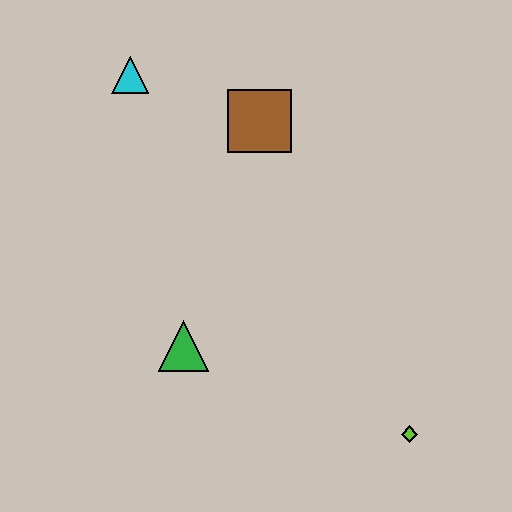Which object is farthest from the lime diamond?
The cyan triangle is farthest from the lime diamond.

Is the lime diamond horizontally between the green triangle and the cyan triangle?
No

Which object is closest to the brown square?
The cyan triangle is closest to the brown square.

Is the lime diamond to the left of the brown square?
No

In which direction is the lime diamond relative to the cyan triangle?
The lime diamond is below the cyan triangle.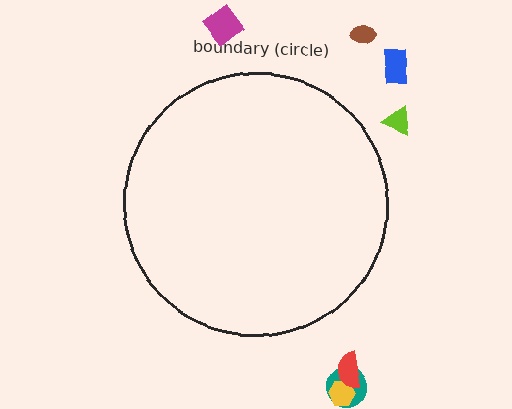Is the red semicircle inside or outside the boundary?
Outside.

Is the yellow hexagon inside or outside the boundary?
Outside.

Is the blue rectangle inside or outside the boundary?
Outside.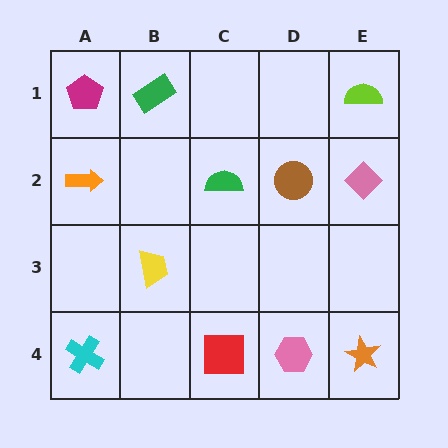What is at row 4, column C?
A red square.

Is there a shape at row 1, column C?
No, that cell is empty.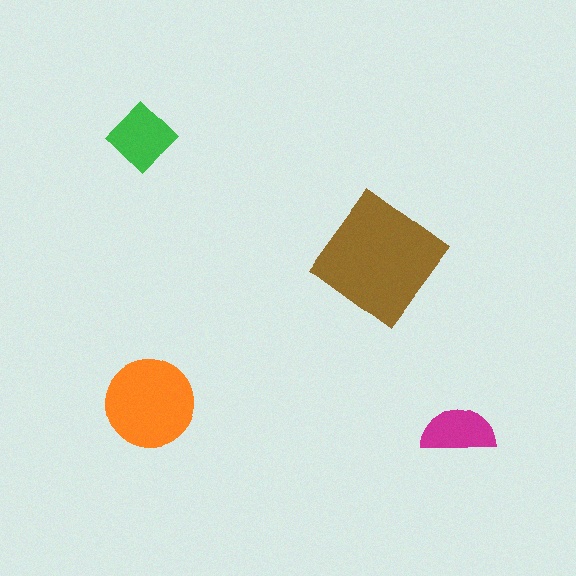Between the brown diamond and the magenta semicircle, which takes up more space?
The brown diamond.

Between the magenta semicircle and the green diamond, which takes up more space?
The green diamond.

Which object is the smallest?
The magenta semicircle.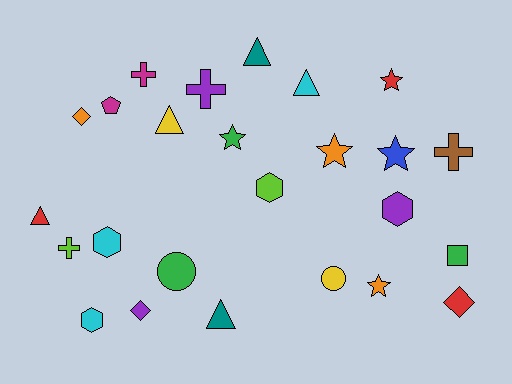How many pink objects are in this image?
There are no pink objects.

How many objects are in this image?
There are 25 objects.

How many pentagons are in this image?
There is 1 pentagon.